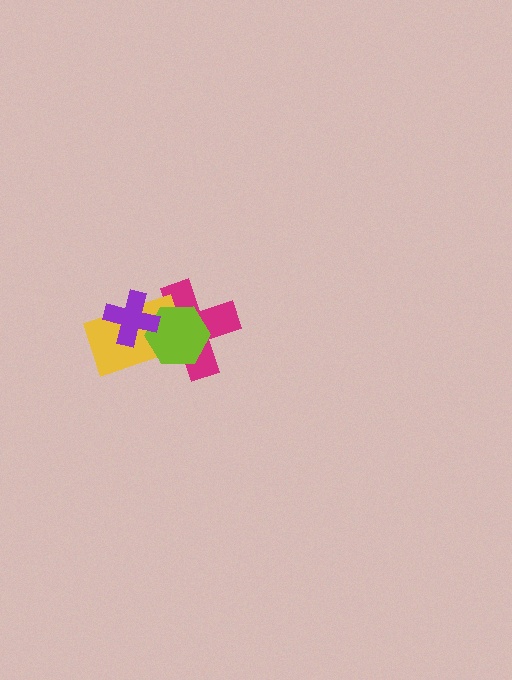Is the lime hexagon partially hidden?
Yes, it is partially covered by another shape.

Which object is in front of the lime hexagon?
The purple cross is in front of the lime hexagon.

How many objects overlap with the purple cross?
3 objects overlap with the purple cross.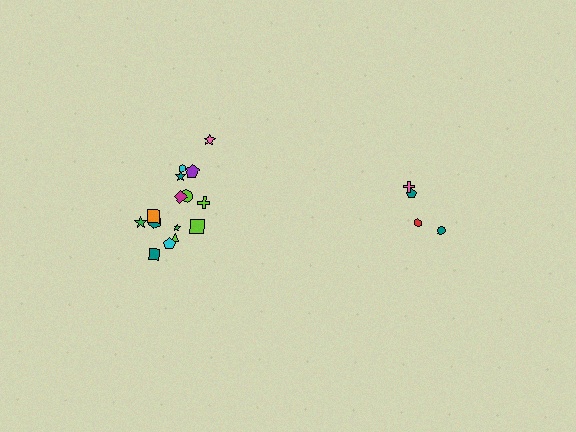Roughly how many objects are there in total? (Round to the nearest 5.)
Roughly 20 objects in total.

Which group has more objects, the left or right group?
The left group.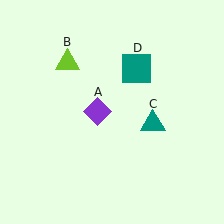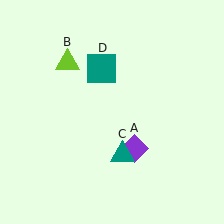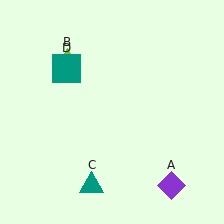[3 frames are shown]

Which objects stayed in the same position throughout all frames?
Lime triangle (object B) remained stationary.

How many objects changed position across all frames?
3 objects changed position: purple diamond (object A), teal triangle (object C), teal square (object D).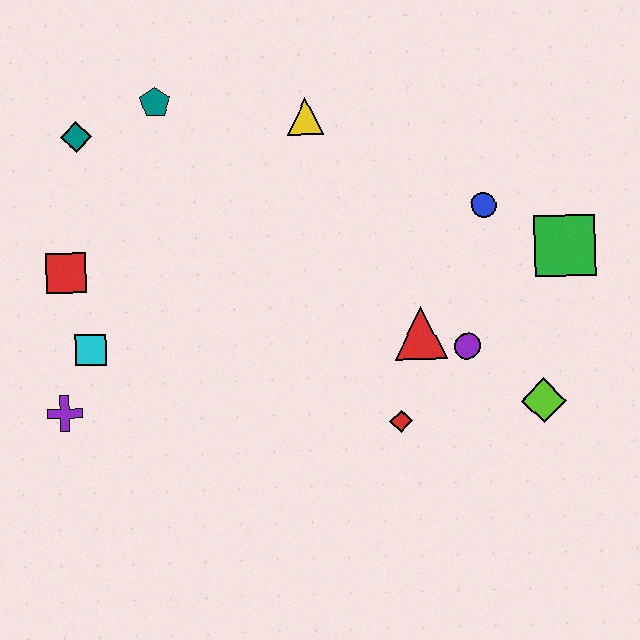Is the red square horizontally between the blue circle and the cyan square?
No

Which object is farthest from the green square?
The purple cross is farthest from the green square.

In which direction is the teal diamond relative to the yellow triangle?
The teal diamond is to the left of the yellow triangle.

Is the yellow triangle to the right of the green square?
No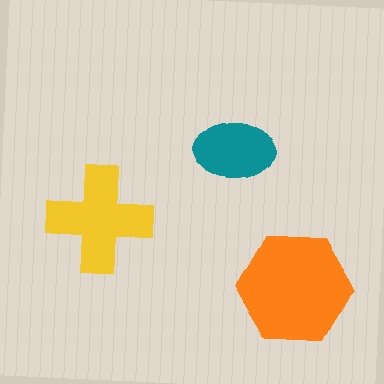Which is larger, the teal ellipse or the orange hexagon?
The orange hexagon.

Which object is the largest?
The orange hexagon.